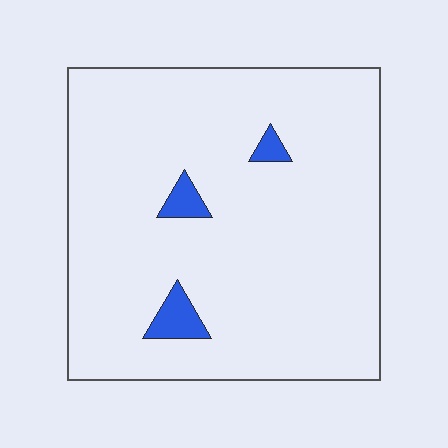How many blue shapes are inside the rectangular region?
3.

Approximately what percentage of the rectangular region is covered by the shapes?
Approximately 5%.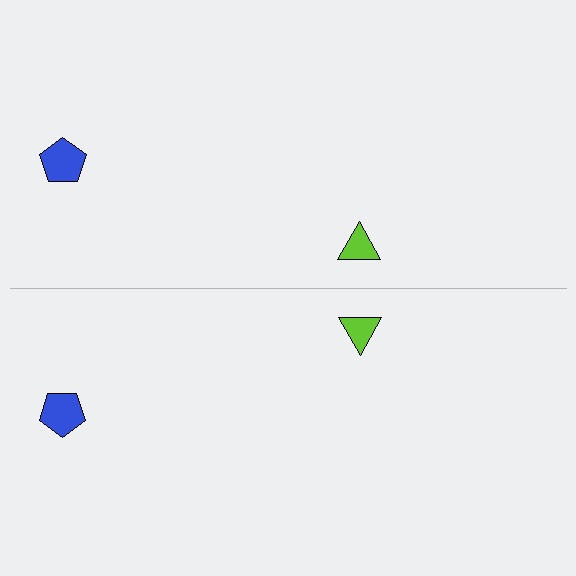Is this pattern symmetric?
Yes, this pattern has bilateral (reflection) symmetry.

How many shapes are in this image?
There are 4 shapes in this image.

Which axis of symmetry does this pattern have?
The pattern has a horizontal axis of symmetry running through the center of the image.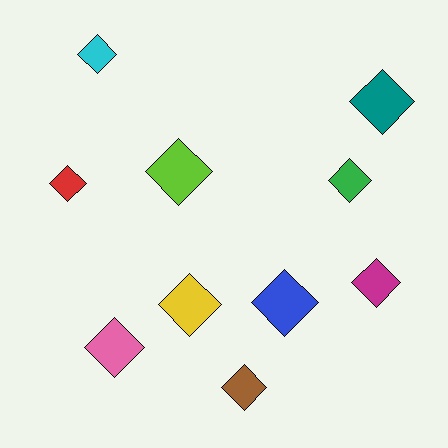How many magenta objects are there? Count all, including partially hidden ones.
There is 1 magenta object.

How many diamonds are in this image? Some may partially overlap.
There are 10 diamonds.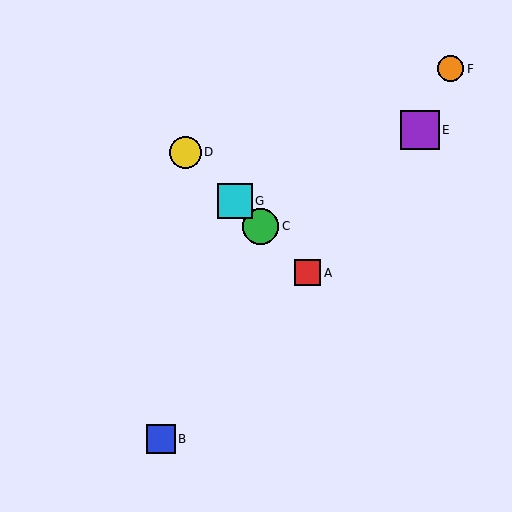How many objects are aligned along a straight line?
4 objects (A, C, D, G) are aligned along a straight line.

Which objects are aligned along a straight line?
Objects A, C, D, G are aligned along a straight line.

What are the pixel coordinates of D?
Object D is at (186, 152).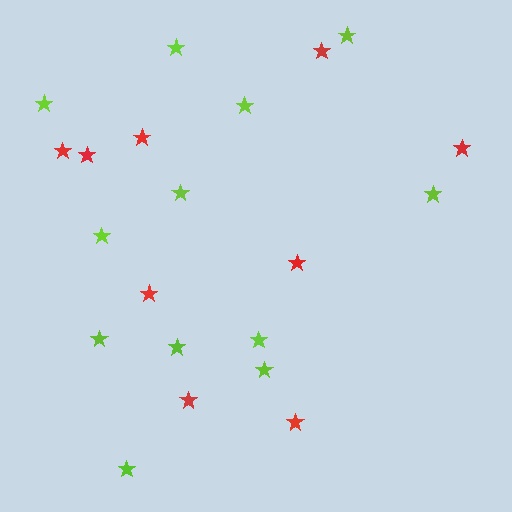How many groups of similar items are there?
There are 2 groups: one group of red stars (9) and one group of lime stars (12).